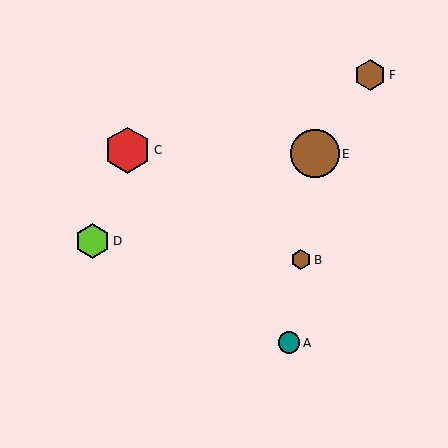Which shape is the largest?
The brown circle (labeled E) is the largest.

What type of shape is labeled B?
Shape B is a brown hexagon.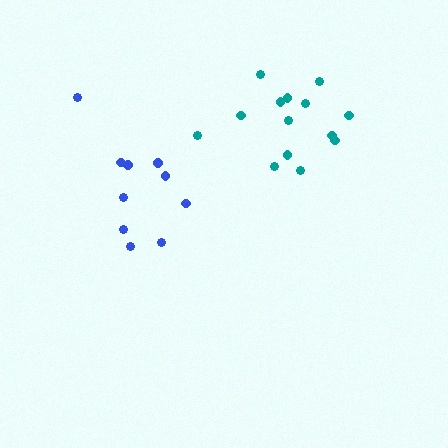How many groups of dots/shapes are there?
There are 2 groups.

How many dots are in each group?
Group 1: 14 dots, Group 2: 10 dots (24 total).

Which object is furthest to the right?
The teal cluster is rightmost.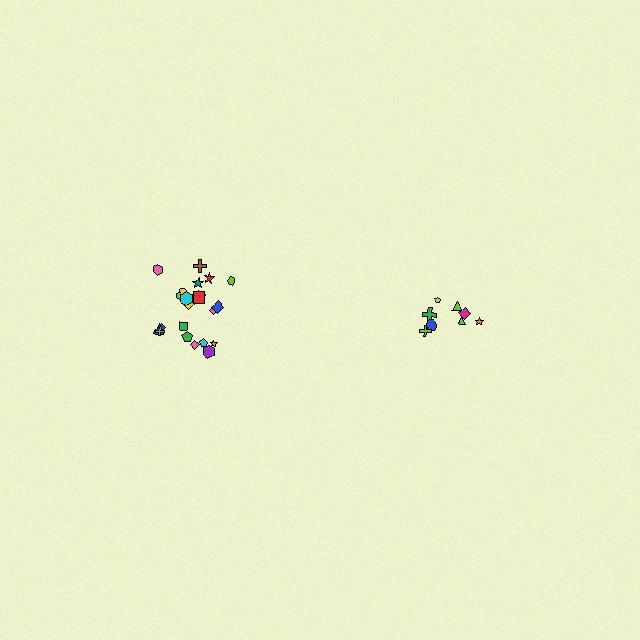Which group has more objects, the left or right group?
The left group.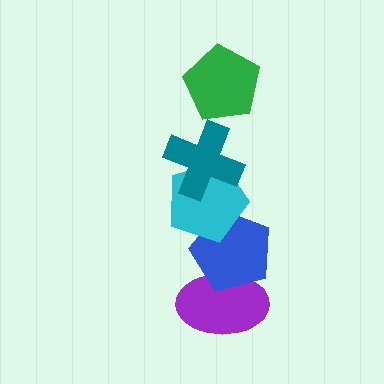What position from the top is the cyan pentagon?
The cyan pentagon is 3rd from the top.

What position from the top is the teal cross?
The teal cross is 2nd from the top.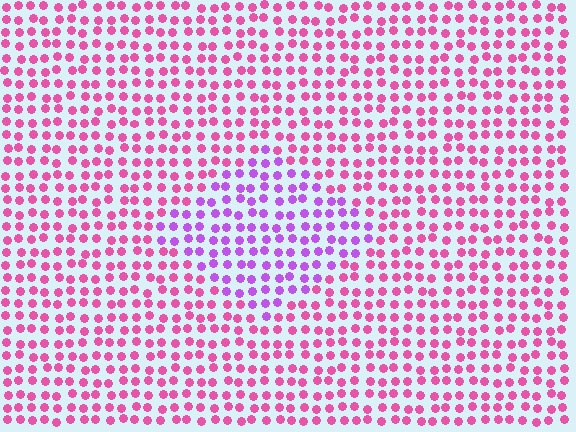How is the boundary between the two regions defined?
The boundary is defined purely by a slight shift in hue (about 42 degrees). Spacing, size, and orientation are identical on both sides.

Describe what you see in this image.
The image is filled with small pink elements in a uniform arrangement. A diamond-shaped region is visible where the elements are tinted to a slightly different hue, forming a subtle color boundary.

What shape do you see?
I see a diamond.